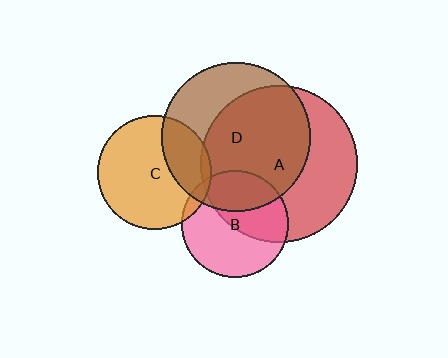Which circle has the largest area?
Circle A (red).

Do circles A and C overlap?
Yes.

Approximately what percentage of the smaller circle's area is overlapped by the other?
Approximately 5%.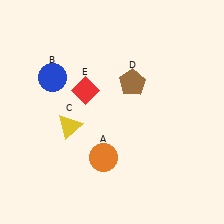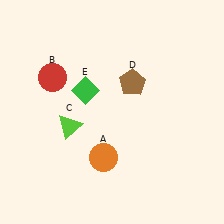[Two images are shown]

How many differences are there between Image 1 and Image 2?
There are 3 differences between the two images.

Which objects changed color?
B changed from blue to red. C changed from yellow to lime. E changed from red to green.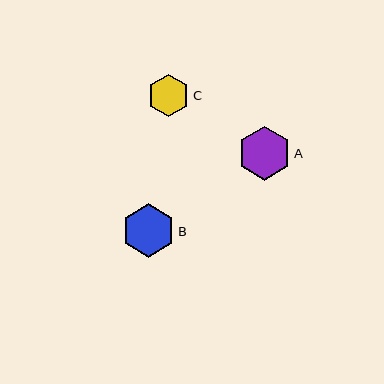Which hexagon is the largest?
Hexagon A is the largest with a size of approximately 54 pixels.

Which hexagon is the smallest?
Hexagon C is the smallest with a size of approximately 43 pixels.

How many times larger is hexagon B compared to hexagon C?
Hexagon B is approximately 1.3 times the size of hexagon C.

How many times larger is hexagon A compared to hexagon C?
Hexagon A is approximately 1.3 times the size of hexagon C.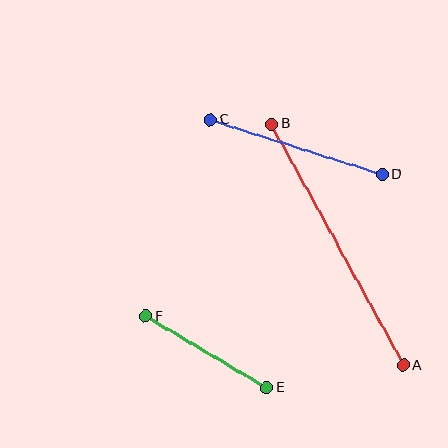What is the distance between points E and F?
The distance is approximately 141 pixels.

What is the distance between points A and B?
The distance is approximately 275 pixels.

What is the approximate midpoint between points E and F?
The midpoint is at approximately (206, 352) pixels.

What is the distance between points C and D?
The distance is approximately 181 pixels.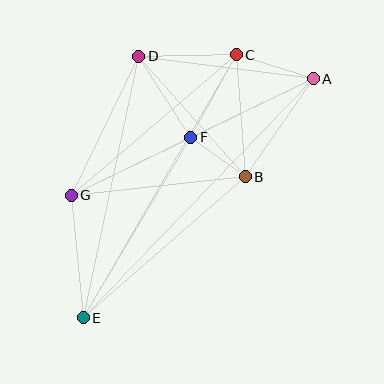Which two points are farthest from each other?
Points A and E are farthest from each other.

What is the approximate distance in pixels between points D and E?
The distance between D and E is approximately 267 pixels.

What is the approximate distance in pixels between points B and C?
The distance between B and C is approximately 122 pixels.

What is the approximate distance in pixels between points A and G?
The distance between A and G is approximately 269 pixels.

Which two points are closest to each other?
Points B and F are closest to each other.